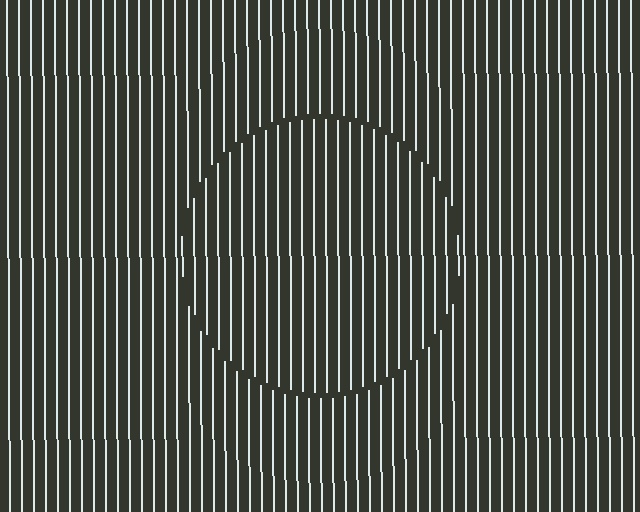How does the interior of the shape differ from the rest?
The interior of the shape contains the same grating, shifted by half a period — the contour is defined by the phase discontinuity where line-ends from the inner and outer gratings abut.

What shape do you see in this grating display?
An illusory circle. The interior of the shape contains the same grating, shifted by half a period — the contour is defined by the phase discontinuity where line-ends from the inner and outer gratings abut.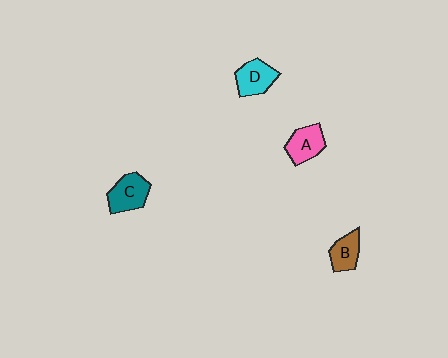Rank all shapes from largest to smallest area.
From largest to smallest: C (teal), D (cyan), A (pink), B (brown).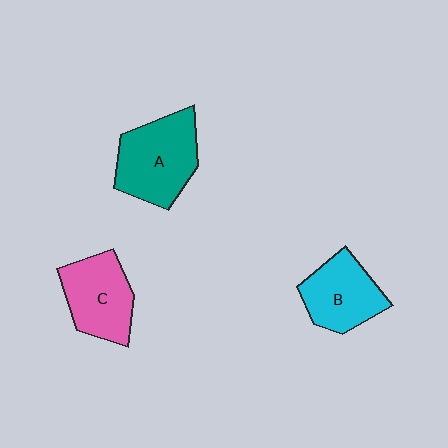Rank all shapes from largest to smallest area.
From largest to smallest: A (teal), C (pink), B (cyan).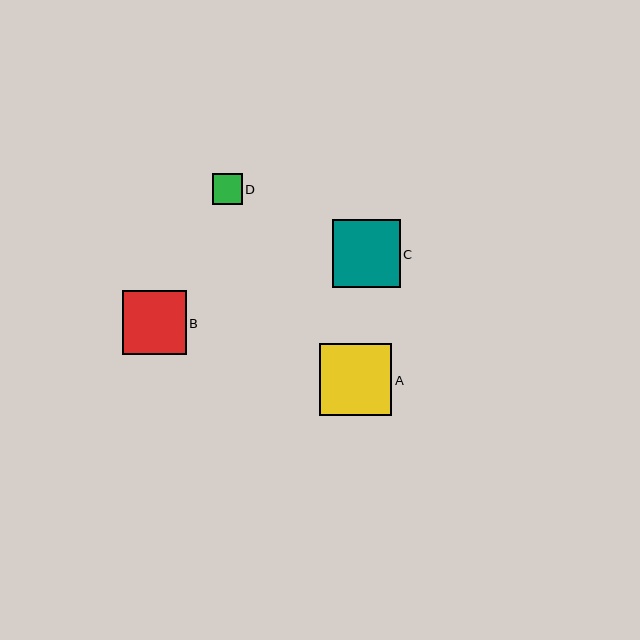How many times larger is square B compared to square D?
Square B is approximately 2.1 times the size of square D.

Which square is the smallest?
Square D is the smallest with a size of approximately 30 pixels.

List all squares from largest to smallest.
From largest to smallest: A, C, B, D.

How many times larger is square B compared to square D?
Square B is approximately 2.1 times the size of square D.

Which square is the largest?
Square A is the largest with a size of approximately 73 pixels.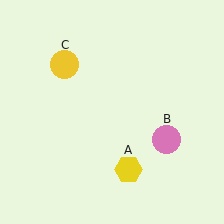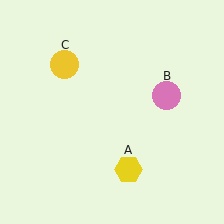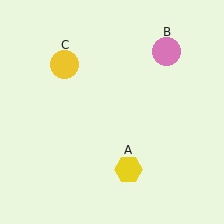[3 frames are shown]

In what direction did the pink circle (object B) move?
The pink circle (object B) moved up.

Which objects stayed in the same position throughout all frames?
Yellow hexagon (object A) and yellow circle (object C) remained stationary.